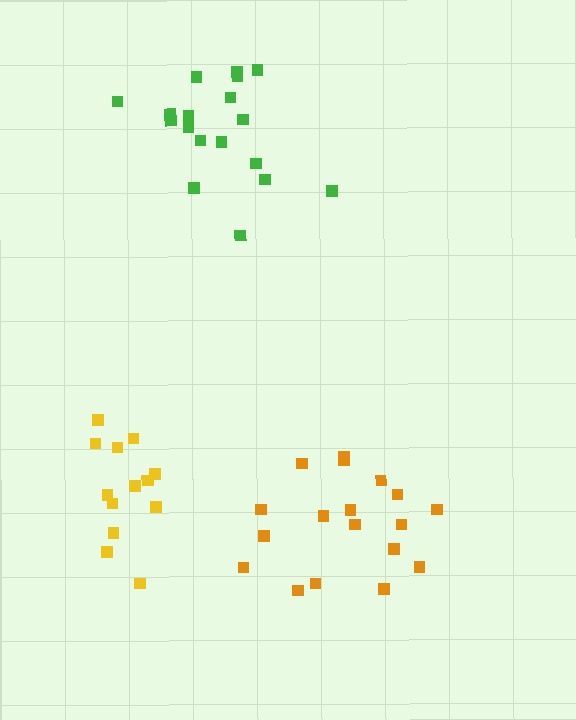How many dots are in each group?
Group 1: 18 dots, Group 2: 13 dots, Group 3: 18 dots (49 total).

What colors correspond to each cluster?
The clusters are colored: green, yellow, orange.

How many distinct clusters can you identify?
There are 3 distinct clusters.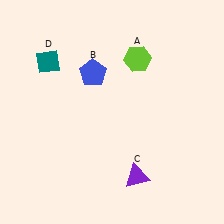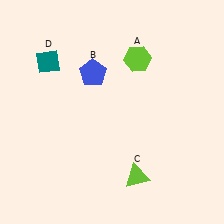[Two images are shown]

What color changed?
The triangle (C) changed from purple in Image 1 to lime in Image 2.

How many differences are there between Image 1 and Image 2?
There is 1 difference between the two images.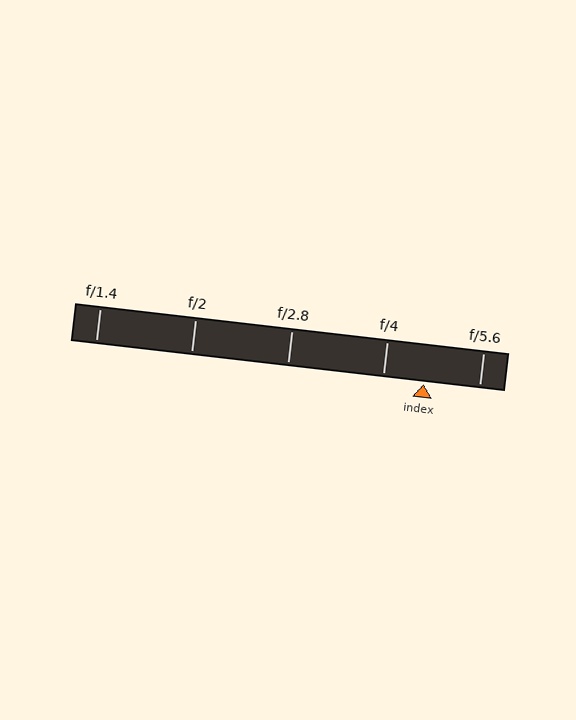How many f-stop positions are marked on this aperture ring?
There are 5 f-stop positions marked.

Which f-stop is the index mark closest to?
The index mark is closest to f/4.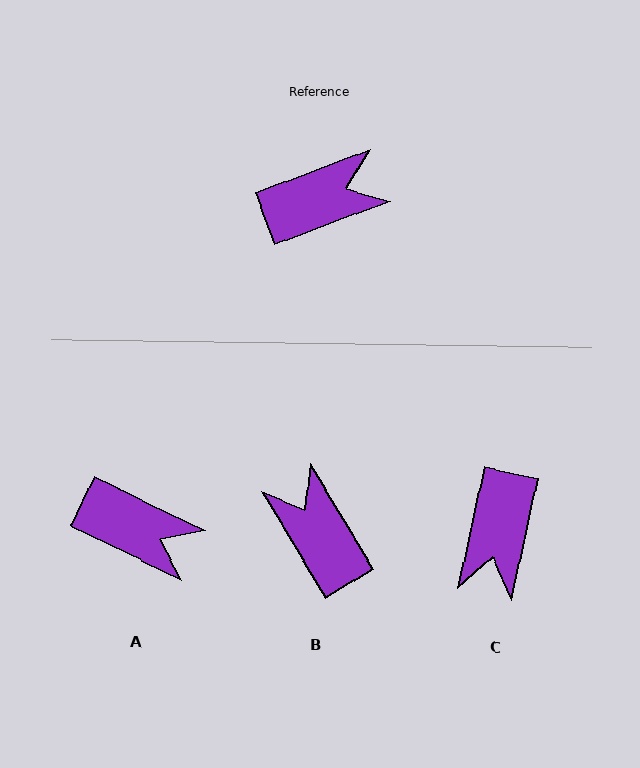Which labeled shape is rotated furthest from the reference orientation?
C, about 123 degrees away.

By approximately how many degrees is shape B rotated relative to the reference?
Approximately 101 degrees counter-clockwise.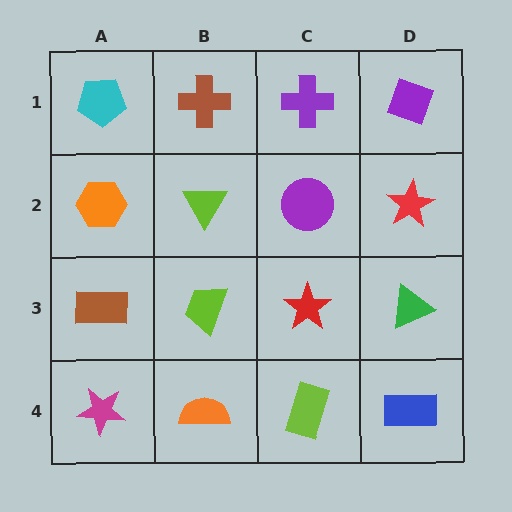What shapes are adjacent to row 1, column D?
A red star (row 2, column D), a purple cross (row 1, column C).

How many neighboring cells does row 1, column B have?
3.